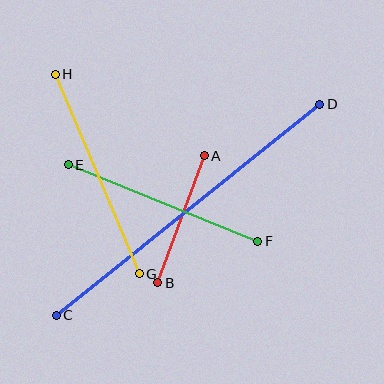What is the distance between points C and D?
The distance is approximately 337 pixels.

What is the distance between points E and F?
The distance is approximately 204 pixels.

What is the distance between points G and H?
The distance is approximately 216 pixels.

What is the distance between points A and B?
The distance is approximately 135 pixels.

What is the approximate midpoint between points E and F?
The midpoint is at approximately (163, 203) pixels.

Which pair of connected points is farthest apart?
Points C and D are farthest apart.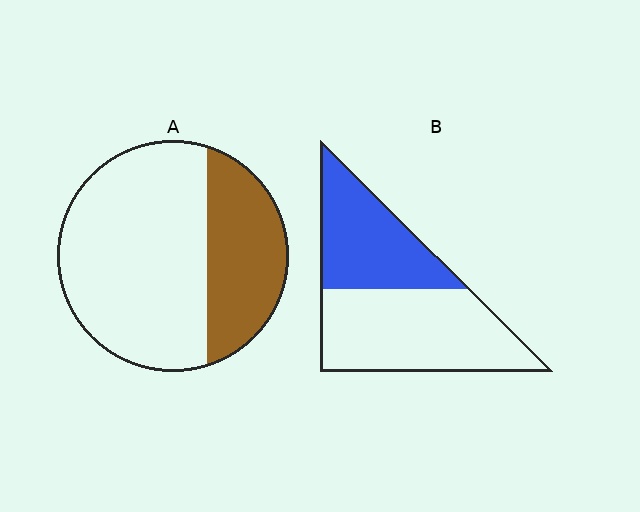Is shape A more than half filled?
No.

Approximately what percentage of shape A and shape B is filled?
A is approximately 30% and B is approximately 40%.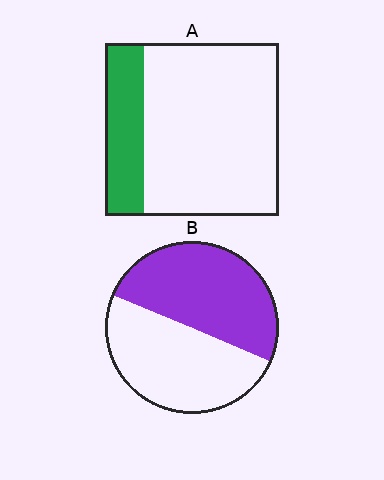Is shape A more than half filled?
No.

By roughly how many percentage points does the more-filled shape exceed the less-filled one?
By roughly 30 percentage points (B over A).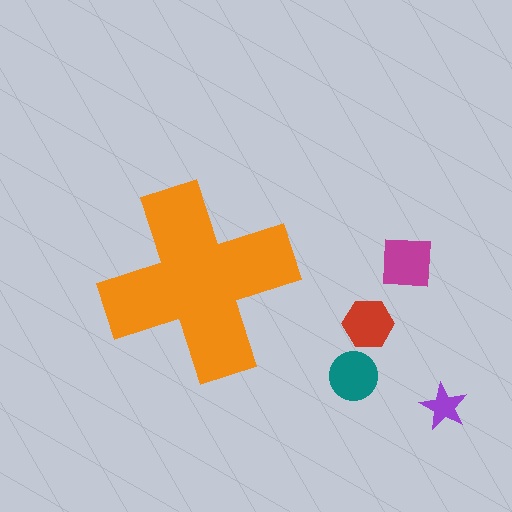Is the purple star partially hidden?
No, the purple star is fully visible.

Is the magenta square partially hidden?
No, the magenta square is fully visible.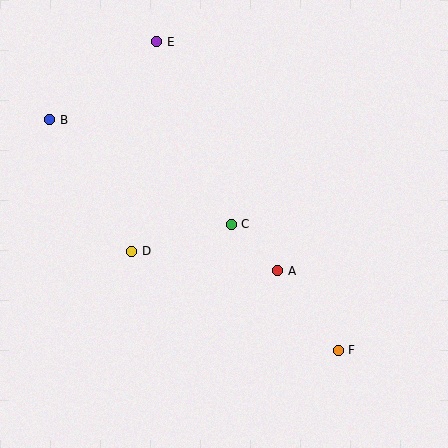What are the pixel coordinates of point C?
Point C is at (231, 224).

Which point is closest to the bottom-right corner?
Point F is closest to the bottom-right corner.